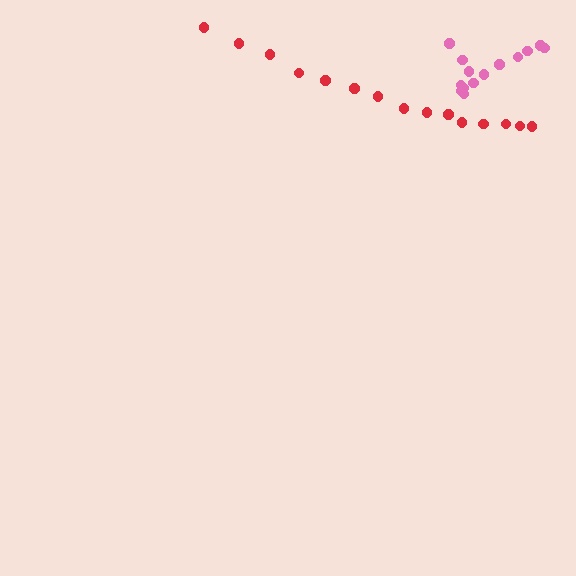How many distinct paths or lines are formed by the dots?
There are 2 distinct paths.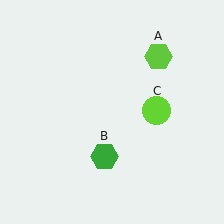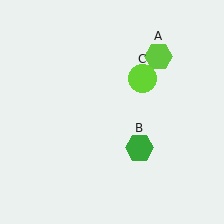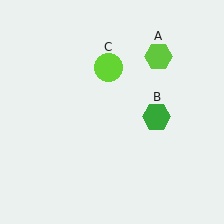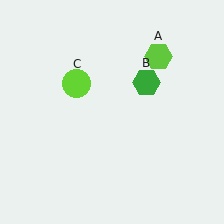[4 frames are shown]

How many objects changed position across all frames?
2 objects changed position: green hexagon (object B), lime circle (object C).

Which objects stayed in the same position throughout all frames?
Lime hexagon (object A) remained stationary.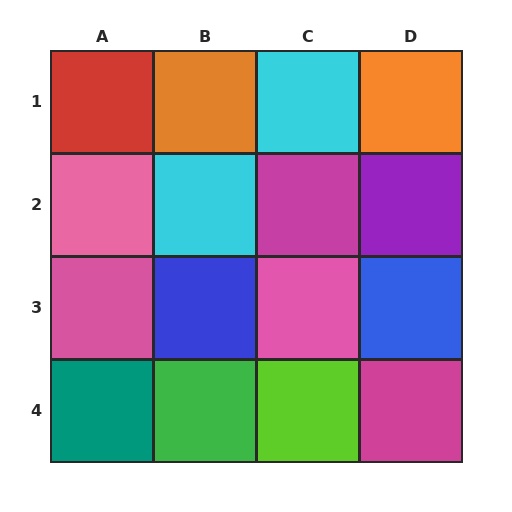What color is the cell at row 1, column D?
Orange.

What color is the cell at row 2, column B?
Cyan.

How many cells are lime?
1 cell is lime.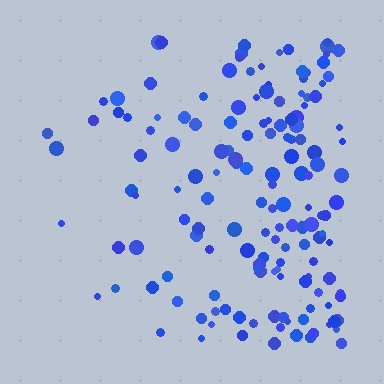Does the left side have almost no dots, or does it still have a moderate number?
Still a moderate number, just noticeably fewer than the right.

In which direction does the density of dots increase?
From left to right, with the right side densest.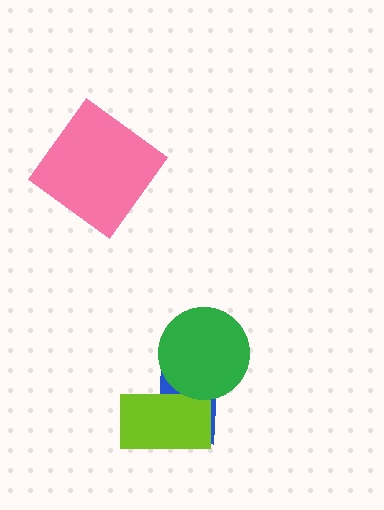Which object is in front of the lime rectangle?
The green circle is in front of the lime rectangle.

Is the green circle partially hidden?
No, no other shape covers it.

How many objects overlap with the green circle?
2 objects overlap with the green circle.